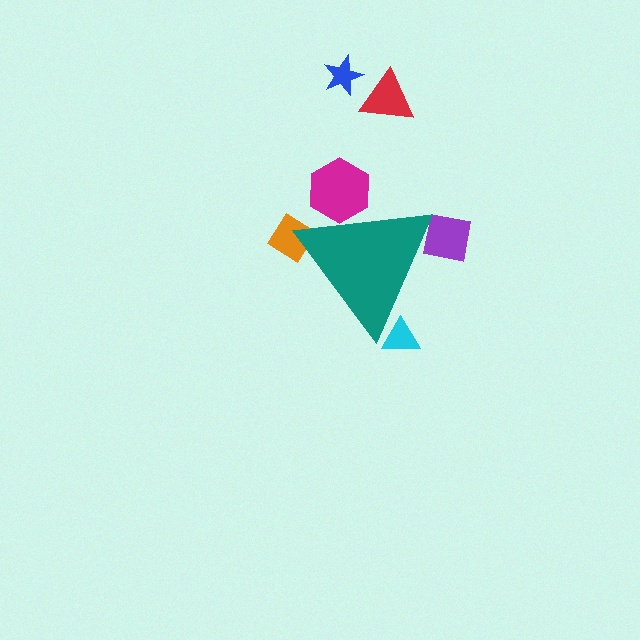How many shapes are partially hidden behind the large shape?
4 shapes are partially hidden.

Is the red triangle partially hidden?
No, the red triangle is fully visible.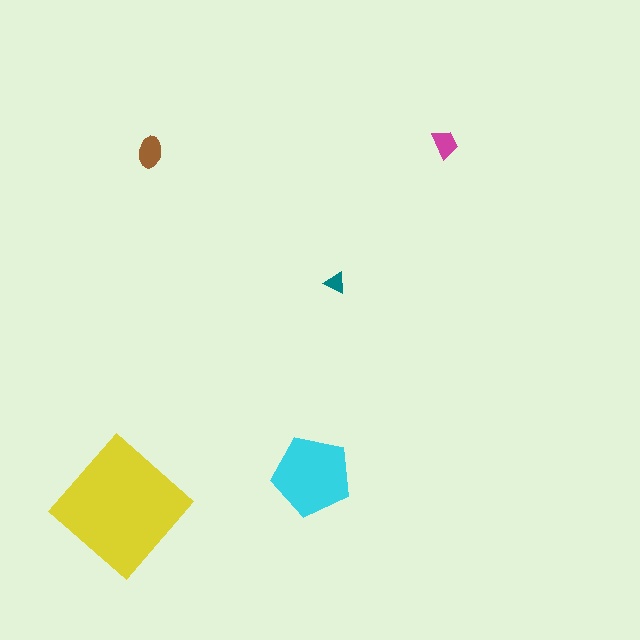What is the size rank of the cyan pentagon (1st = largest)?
2nd.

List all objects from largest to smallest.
The yellow diamond, the cyan pentagon, the brown ellipse, the magenta trapezoid, the teal triangle.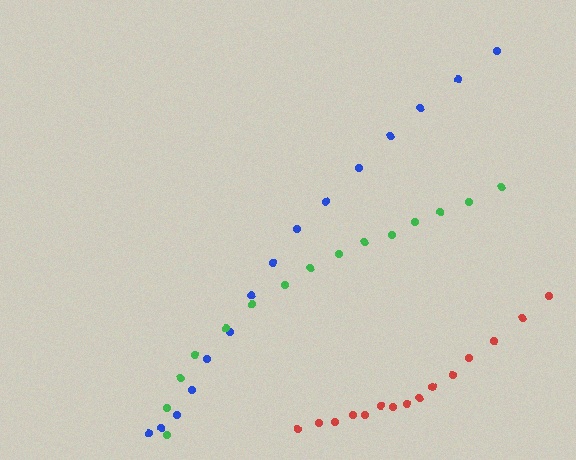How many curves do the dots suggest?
There are 3 distinct paths.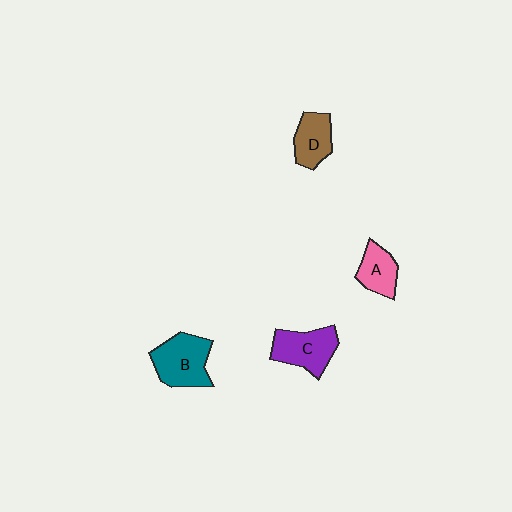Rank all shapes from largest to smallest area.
From largest to smallest: B (teal), C (purple), D (brown), A (pink).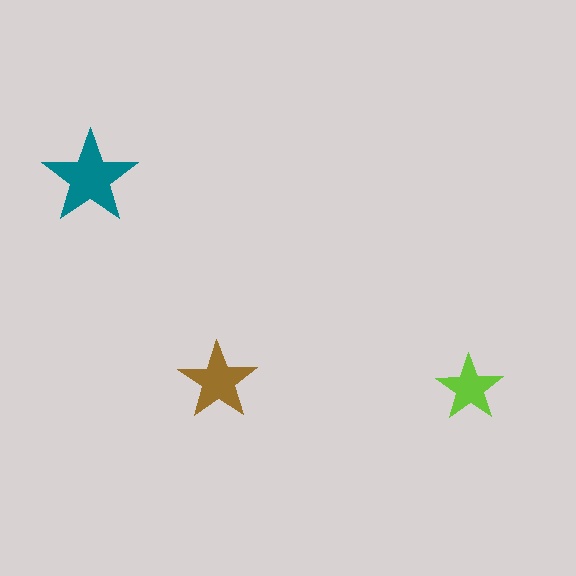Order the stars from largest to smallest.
the teal one, the brown one, the lime one.